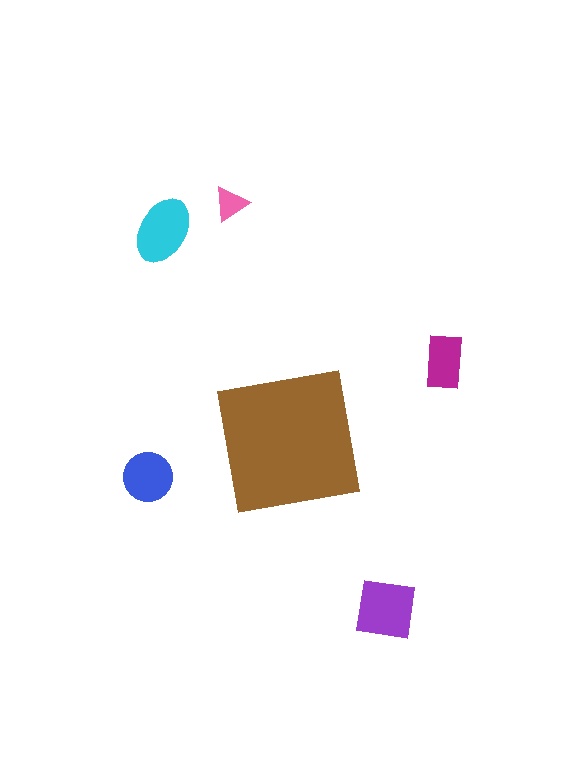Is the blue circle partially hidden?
No, the blue circle is fully visible.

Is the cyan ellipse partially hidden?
No, the cyan ellipse is fully visible.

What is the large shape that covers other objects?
A brown square.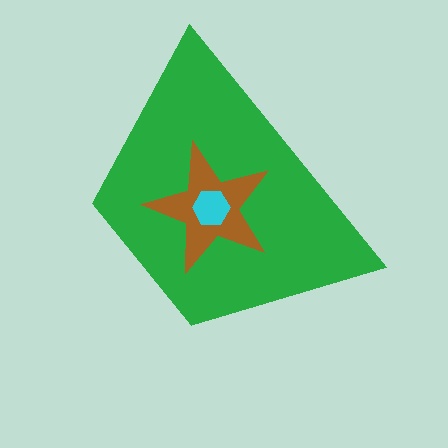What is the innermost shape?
The cyan hexagon.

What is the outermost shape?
The green trapezoid.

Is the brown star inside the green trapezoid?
Yes.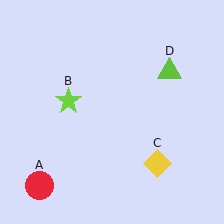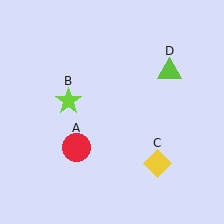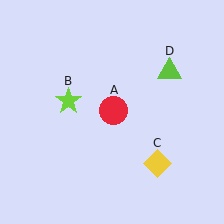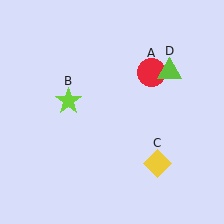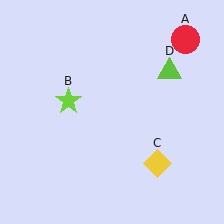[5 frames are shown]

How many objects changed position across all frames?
1 object changed position: red circle (object A).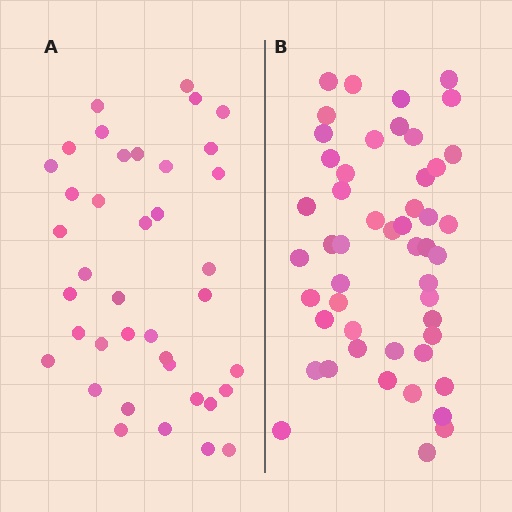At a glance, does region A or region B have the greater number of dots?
Region B (the right region) has more dots.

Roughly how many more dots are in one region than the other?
Region B has roughly 12 or so more dots than region A.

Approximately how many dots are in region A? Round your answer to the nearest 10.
About 40 dots. (The exact count is 39, which rounds to 40.)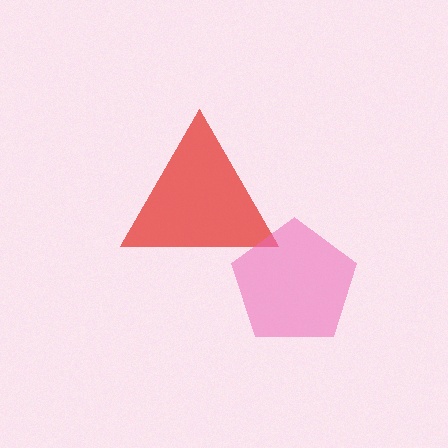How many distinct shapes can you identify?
There are 2 distinct shapes: a red triangle, a pink pentagon.